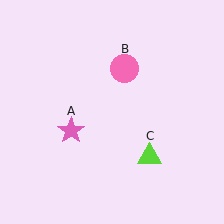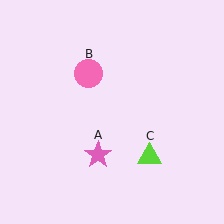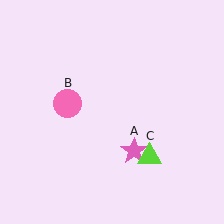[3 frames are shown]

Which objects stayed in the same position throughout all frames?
Lime triangle (object C) remained stationary.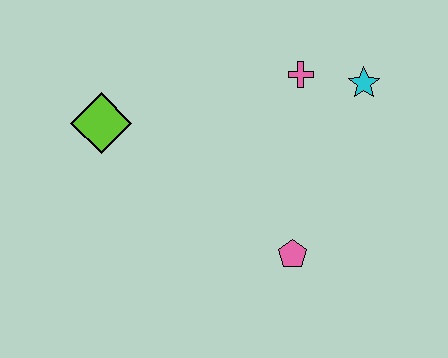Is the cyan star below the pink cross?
Yes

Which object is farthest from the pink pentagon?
The lime diamond is farthest from the pink pentagon.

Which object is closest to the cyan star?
The pink cross is closest to the cyan star.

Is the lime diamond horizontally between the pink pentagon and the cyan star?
No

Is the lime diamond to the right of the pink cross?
No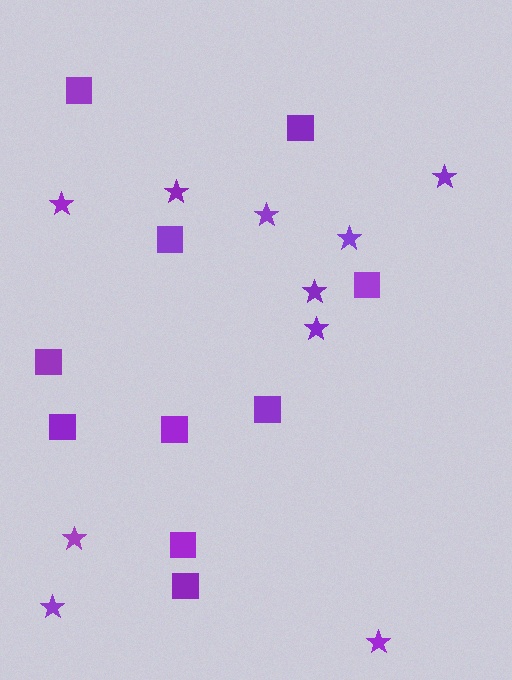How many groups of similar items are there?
There are 2 groups: one group of squares (10) and one group of stars (10).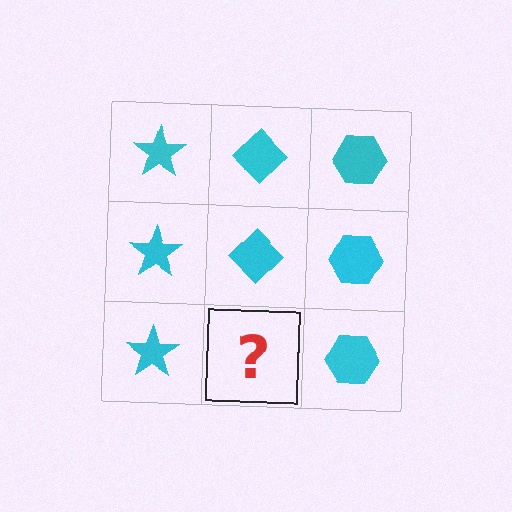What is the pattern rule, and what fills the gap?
The rule is that each column has a consistent shape. The gap should be filled with a cyan diamond.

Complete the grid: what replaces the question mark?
The question mark should be replaced with a cyan diamond.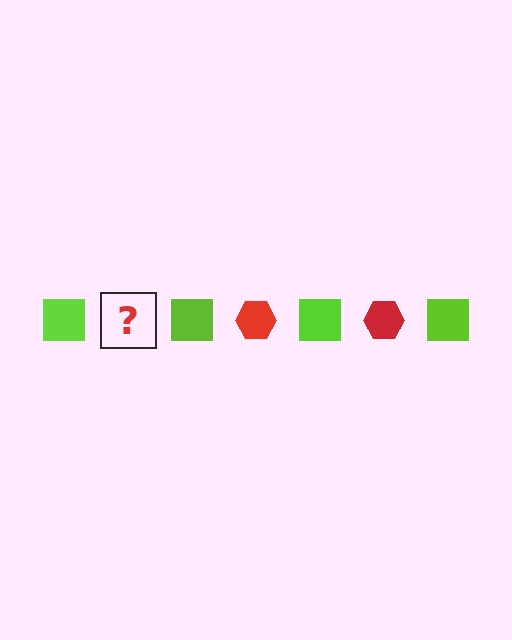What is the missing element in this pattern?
The missing element is a red hexagon.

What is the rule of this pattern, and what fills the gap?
The rule is that the pattern alternates between lime square and red hexagon. The gap should be filled with a red hexagon.